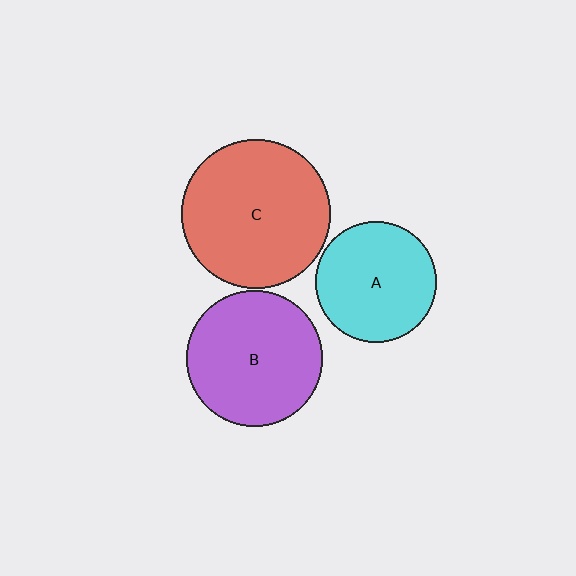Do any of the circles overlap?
No, none of the circles overlap.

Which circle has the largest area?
Circle C (red).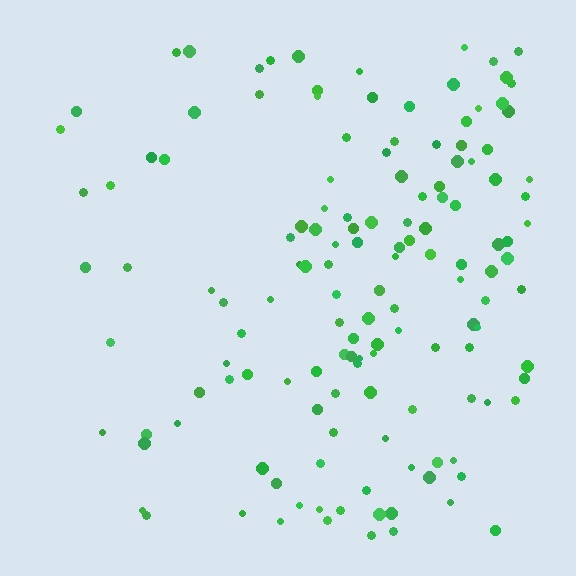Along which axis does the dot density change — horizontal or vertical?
Horizontal.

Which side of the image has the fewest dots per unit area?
The left.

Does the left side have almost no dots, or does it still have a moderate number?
Still a moderate number, just noticeably fewer than the right.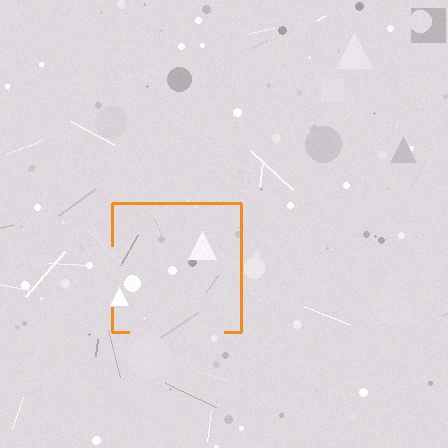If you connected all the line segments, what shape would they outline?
They would outline a square.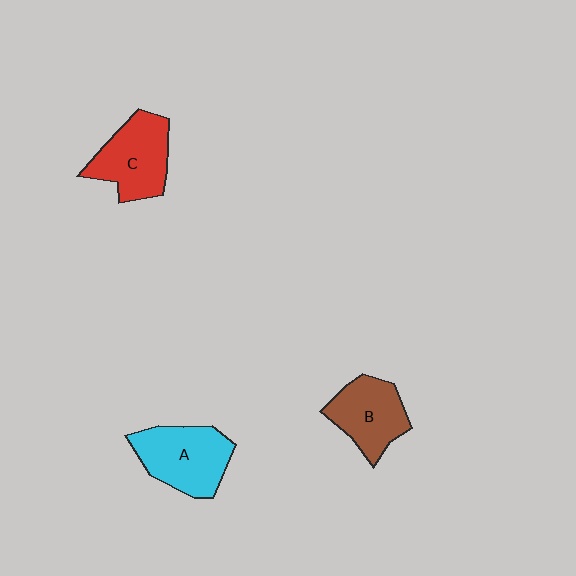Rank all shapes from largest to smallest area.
From largest to smallest: A (cyan), C (red), B (brown).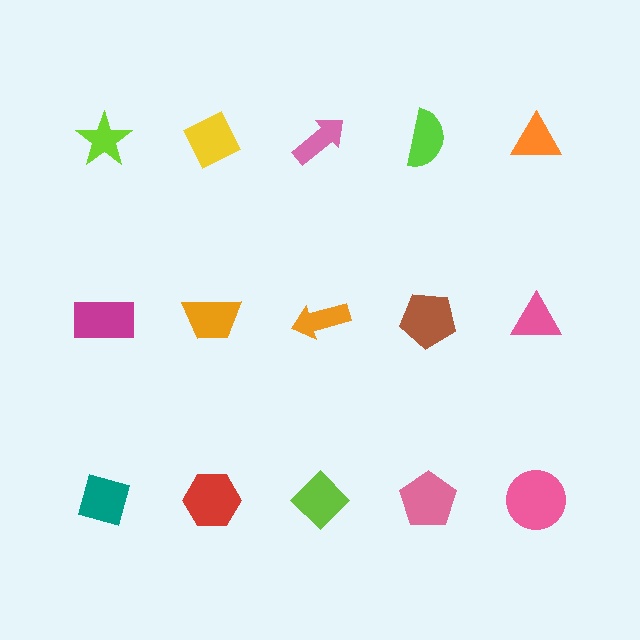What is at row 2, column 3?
An orange arrow.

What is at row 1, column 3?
A pink arrow.